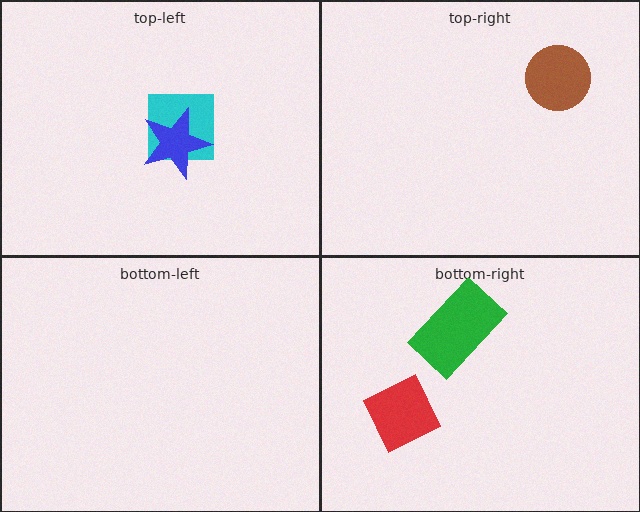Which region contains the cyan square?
The top-left region.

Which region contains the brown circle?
The top-right region.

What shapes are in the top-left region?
The cyan square, the blue star.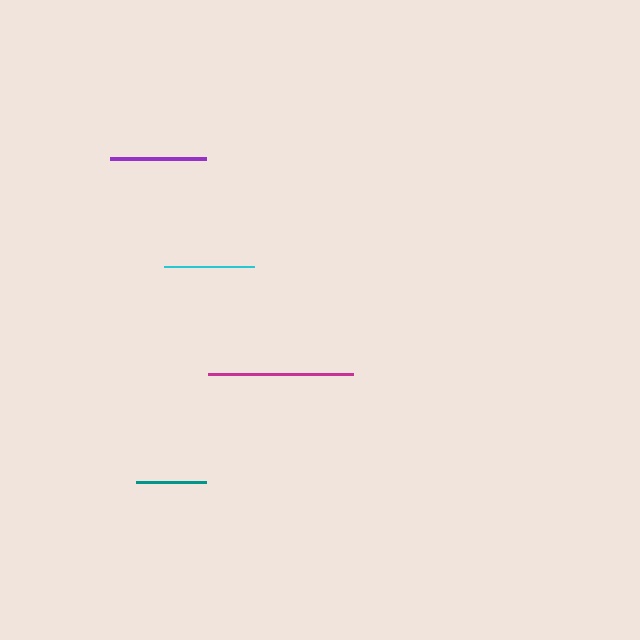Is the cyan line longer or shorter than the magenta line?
The magenta line is longer than the cyan line.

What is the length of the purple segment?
The purple segment is approximately 96 pixels long.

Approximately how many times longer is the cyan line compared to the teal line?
The cyan line is approximately 1.3 times the length of the teal line.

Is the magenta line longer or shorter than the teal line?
The magenta line is longer than the teal line.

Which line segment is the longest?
The magenta line is the longest at approximately 145 pixels.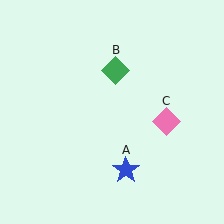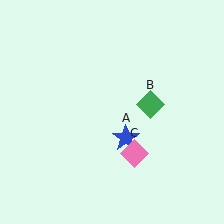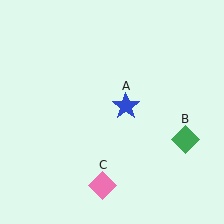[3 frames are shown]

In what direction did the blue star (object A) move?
The blue star (object A) moved up.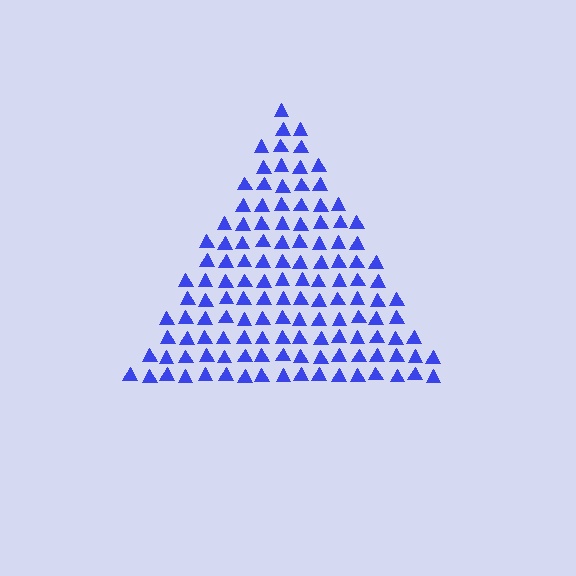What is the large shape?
The large shape is a triangle.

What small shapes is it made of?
It is made of small triangles.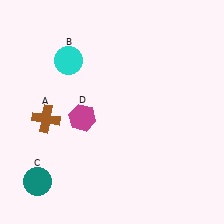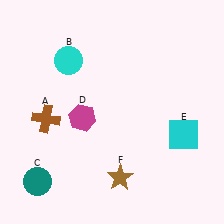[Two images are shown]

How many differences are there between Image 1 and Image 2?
There are 2 differences between the two images.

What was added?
A cyan square (E), a brown star (F) were added in Image 2.